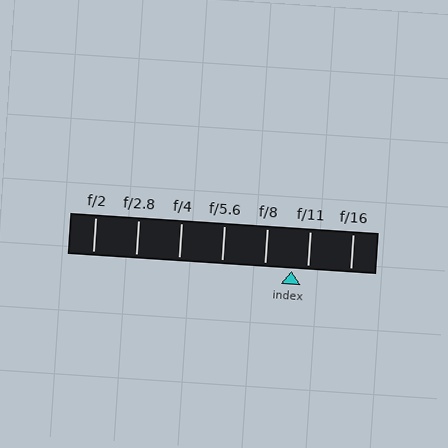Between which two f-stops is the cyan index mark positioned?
The index mark is between f/8 and f/11.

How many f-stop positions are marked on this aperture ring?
There are 7 f-stop positions marked.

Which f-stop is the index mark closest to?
The index mark is closest to f/11.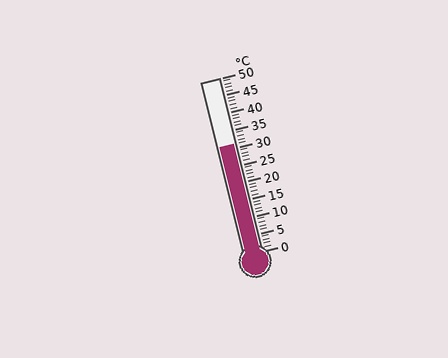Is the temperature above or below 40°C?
The temperature is below 40°C.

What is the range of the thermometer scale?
The thermometer scale ranges from 0°C to 50°C.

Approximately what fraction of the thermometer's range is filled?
The thermometer is filled to approximately 60% of its range.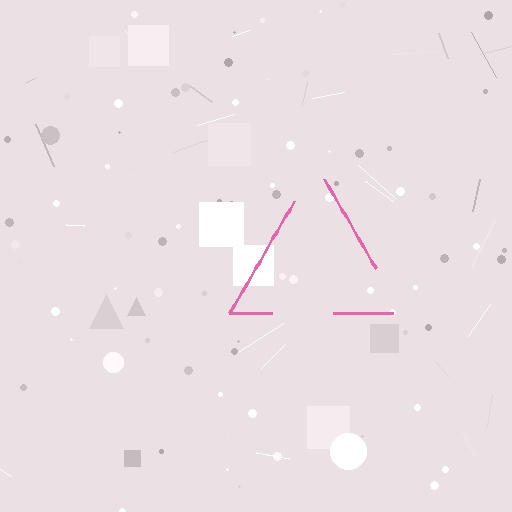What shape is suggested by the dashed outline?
The dashed outline suggests a triangle.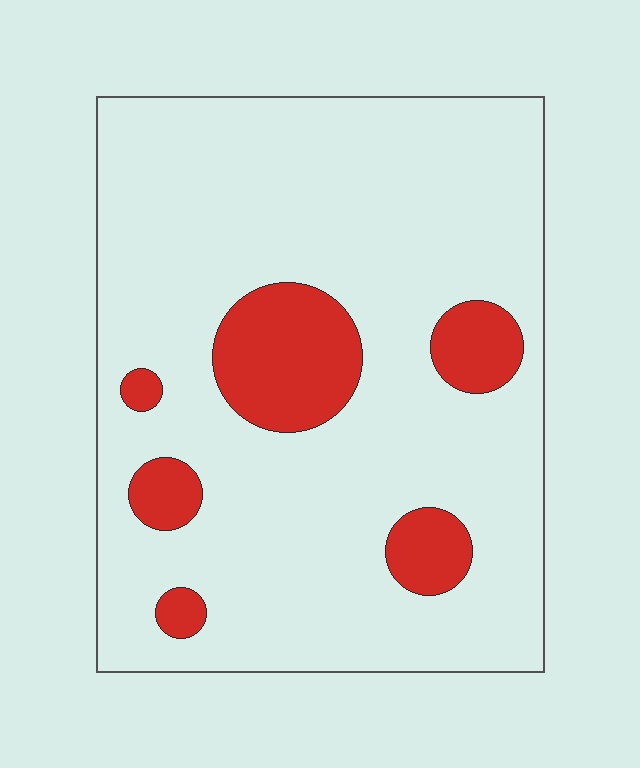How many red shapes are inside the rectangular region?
6.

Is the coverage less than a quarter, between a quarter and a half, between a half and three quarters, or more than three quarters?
Less than a quarter.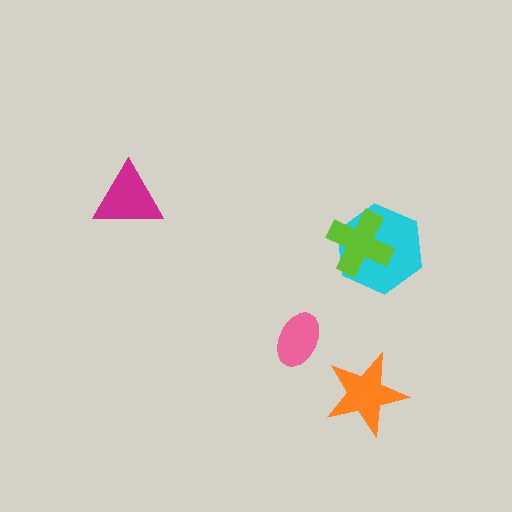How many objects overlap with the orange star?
0 objects overlap with the orange star.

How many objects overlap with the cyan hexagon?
1 object overlaps with the cyan hexagon.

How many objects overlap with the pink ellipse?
0 objects overlap with the pink ellipse.